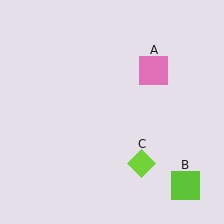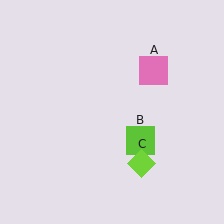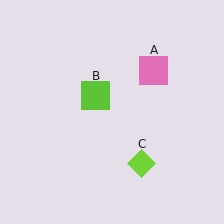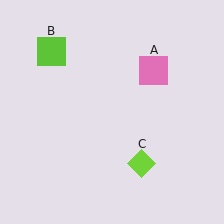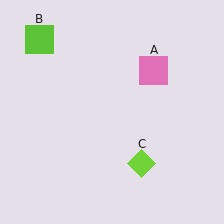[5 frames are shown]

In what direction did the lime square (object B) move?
The lime square (object B) moved up and to the left.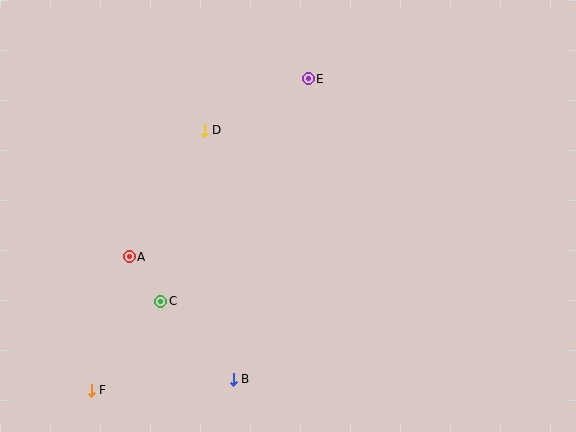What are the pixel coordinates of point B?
Point B is at (233, 379).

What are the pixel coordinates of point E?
Point E is at (308, 79).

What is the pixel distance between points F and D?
The distance between F and D is 283 pixels.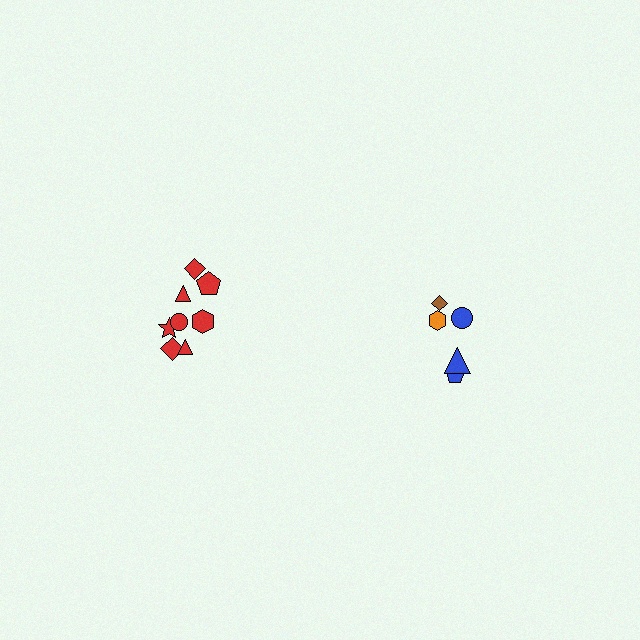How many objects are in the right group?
There are 5 objects.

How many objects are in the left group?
There are 8 objects.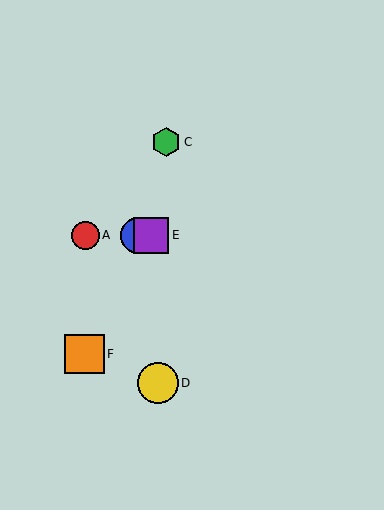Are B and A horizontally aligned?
Yes, both are at y≈235.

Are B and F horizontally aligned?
No, B is at y≈235 and F is at y≈354.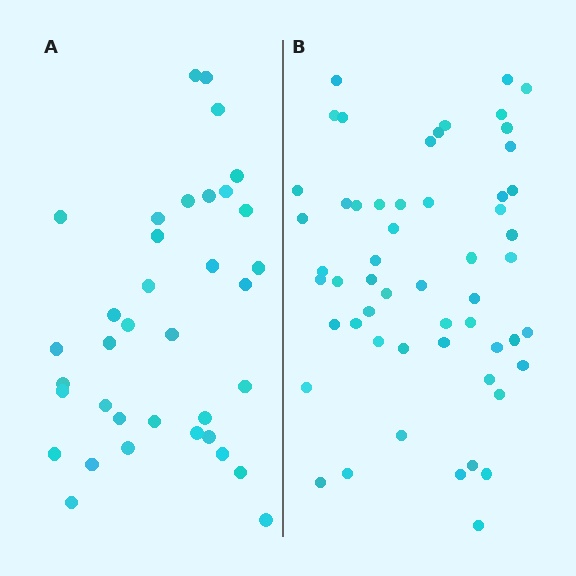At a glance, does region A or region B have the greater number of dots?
Region B (the right region) has more dots.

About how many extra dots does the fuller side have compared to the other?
Region B has approximately 20 more dots than region A.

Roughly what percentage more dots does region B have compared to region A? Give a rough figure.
About 55% more.